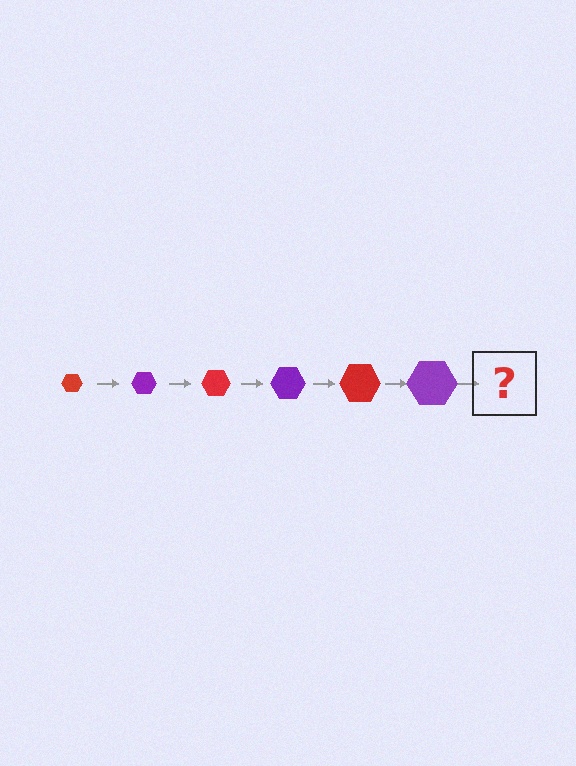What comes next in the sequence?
The next element should be a red hexagon, larger than the previous one.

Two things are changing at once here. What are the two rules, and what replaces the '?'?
The two rules are that the hexagon grows larger each step and the color cycles through red and purple. The '?' should be a red hexagon, larger than the previous one.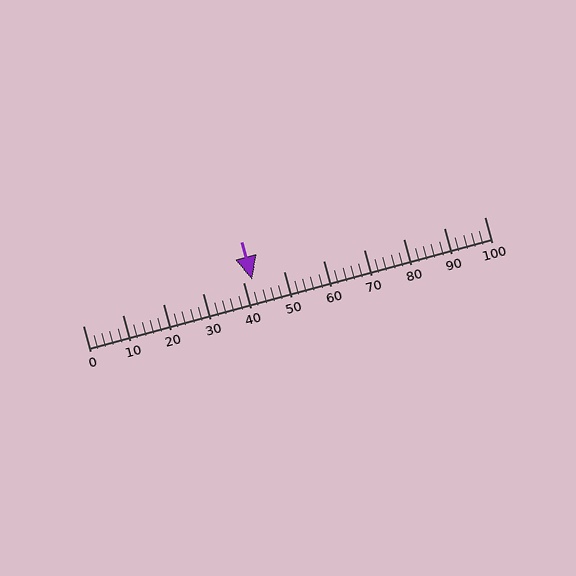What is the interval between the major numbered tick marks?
The major tick marks are spaced 10 units apart.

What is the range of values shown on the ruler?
The ruler shows values from 0 to 100.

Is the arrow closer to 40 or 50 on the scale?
The arrow is closer to 40.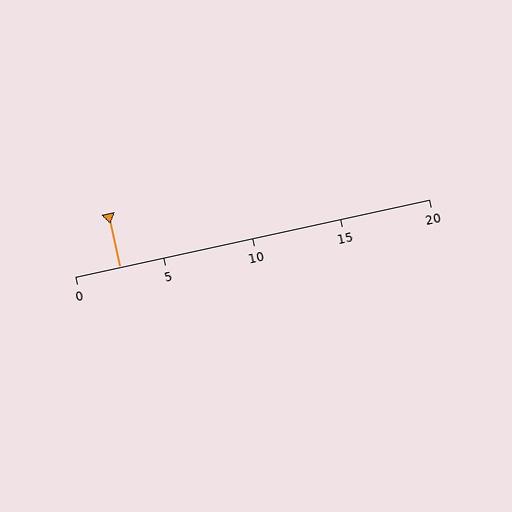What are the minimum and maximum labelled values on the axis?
The axis runs from 0 to 20.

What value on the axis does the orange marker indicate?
The marker indicates approximately 2.5.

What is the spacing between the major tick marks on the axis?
The major ticks are spaced 5 apart.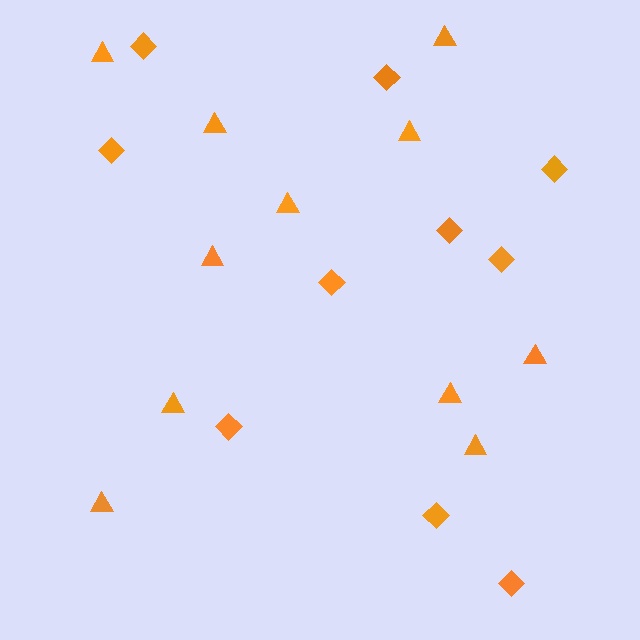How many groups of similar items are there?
There are 2 groups: one group of diamonds (10) and one group of triangles (11).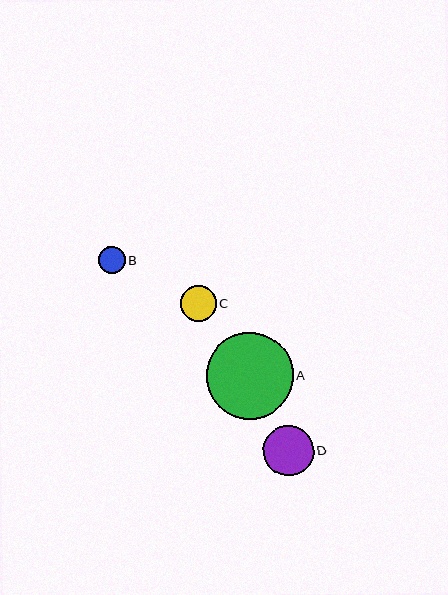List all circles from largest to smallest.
From largest to smallest: A, D, C, B.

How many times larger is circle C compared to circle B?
Circle C is approximately 1.3 times the size of circle B.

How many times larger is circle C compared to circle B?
Circle C is approximately 1.3 times the size of circle B.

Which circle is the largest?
Circle A is the largest with a size of approximately 86 pixels.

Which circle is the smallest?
Circle B is the smallest with a size of approximately 27 pixels.